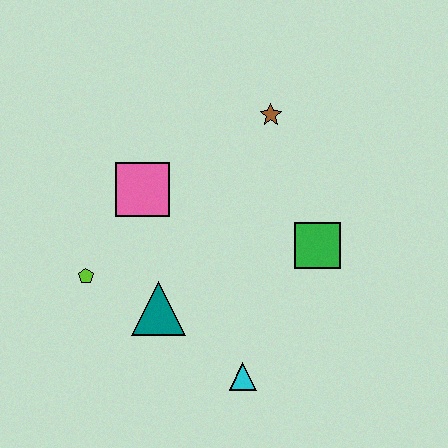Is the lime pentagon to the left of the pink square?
Yes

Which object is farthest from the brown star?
The cyan triangle is farthest from the brown star.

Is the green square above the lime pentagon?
Yes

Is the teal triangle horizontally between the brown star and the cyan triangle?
No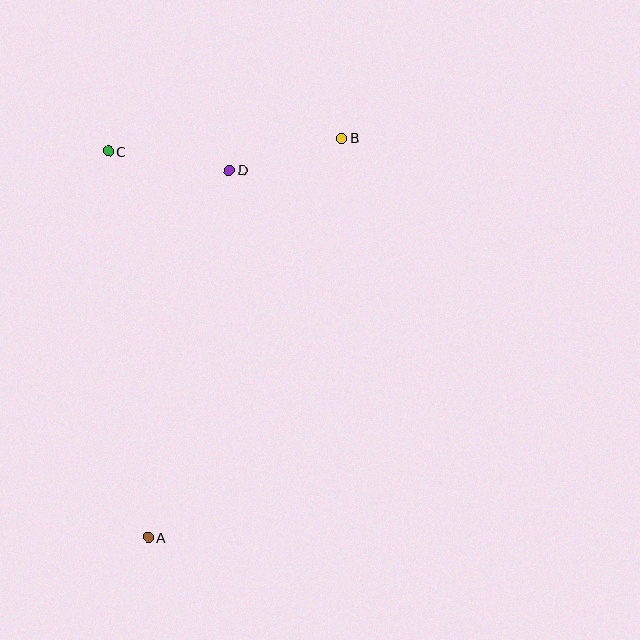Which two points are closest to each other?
Points B and D are closest to each other.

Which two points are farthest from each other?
Points A and B are farthest from each other.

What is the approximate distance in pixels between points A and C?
The distance between A and C is approximately 388 pixels.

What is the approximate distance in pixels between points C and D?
The distance between C and D is approximately 122 pixels.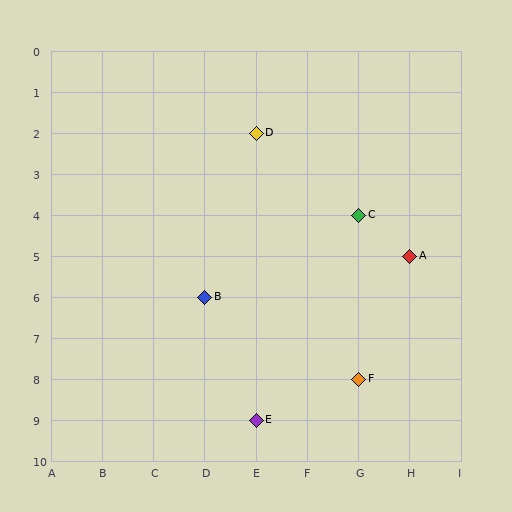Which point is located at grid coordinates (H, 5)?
Point A is at (H, 5).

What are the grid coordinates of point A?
Point A is at grid coordinates (H, 5).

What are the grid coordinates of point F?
Point F is at grid coordinates (G, 8).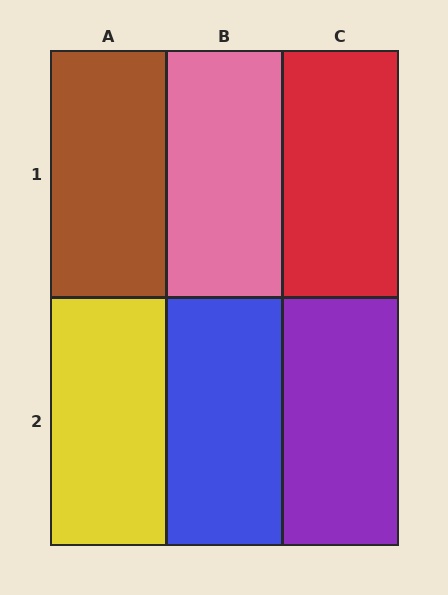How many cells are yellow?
1 cell is yellow.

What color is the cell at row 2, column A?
Yellow.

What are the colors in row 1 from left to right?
Brown, pink, red.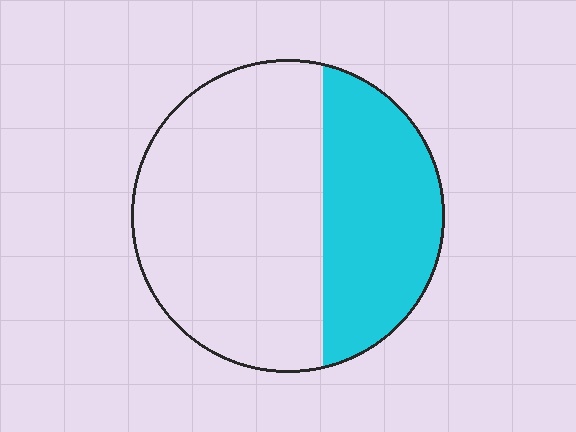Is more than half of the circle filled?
No.